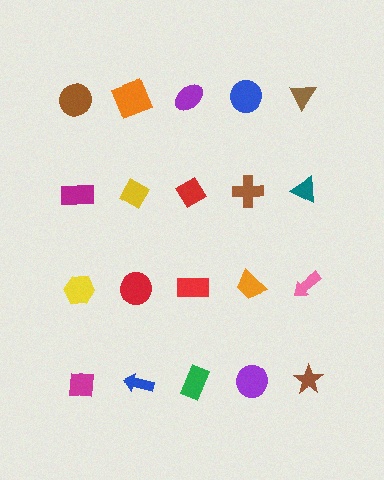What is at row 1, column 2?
An orange square.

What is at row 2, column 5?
A teal triangle.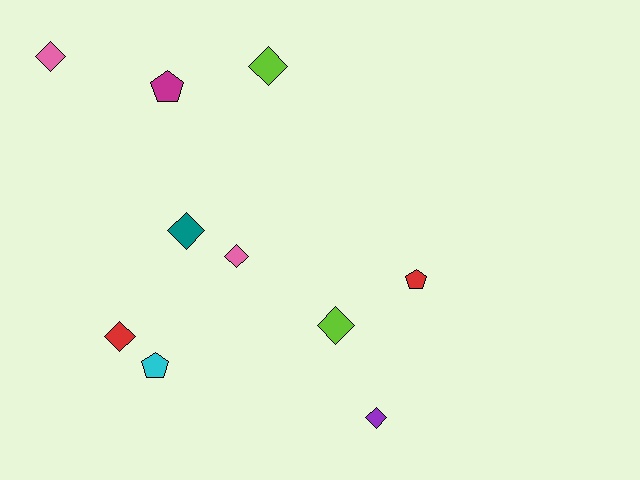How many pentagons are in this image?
There are 3 pentagons.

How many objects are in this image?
There are 10 objects.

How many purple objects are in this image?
There is 1 purple object.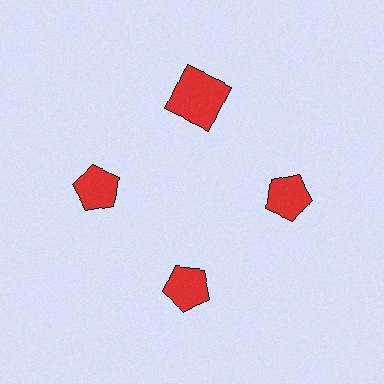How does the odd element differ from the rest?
It has a different shape: square instead of pentagon.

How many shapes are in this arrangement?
There are 4 shapes arranged in a ring pattern.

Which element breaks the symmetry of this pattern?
The red square at roughly the 12 o'clock position breaks the symmetry. All other shapes are red pentagons.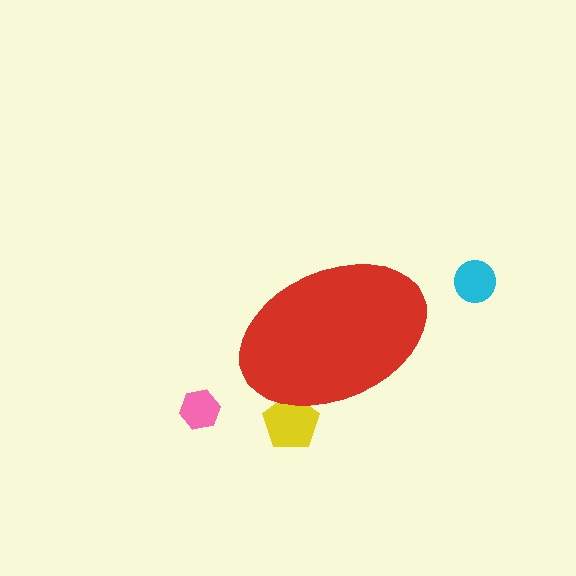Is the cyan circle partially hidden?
No, the cyan circle is fully visible.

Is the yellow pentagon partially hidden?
Yes, the yellow pentagon is partially hidden behind the red ellipse.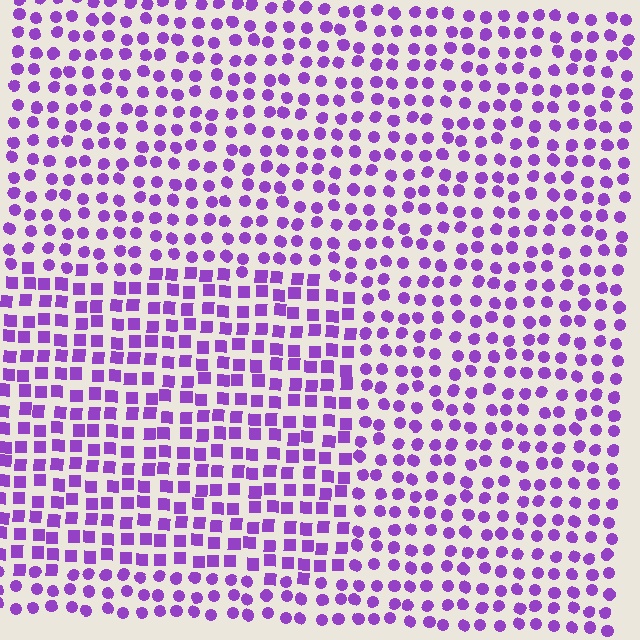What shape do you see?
I see a rectangle.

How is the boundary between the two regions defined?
The boundary is defined by a change in element shape: squares inside vs. circles outside. All elements share the same color and spacing.